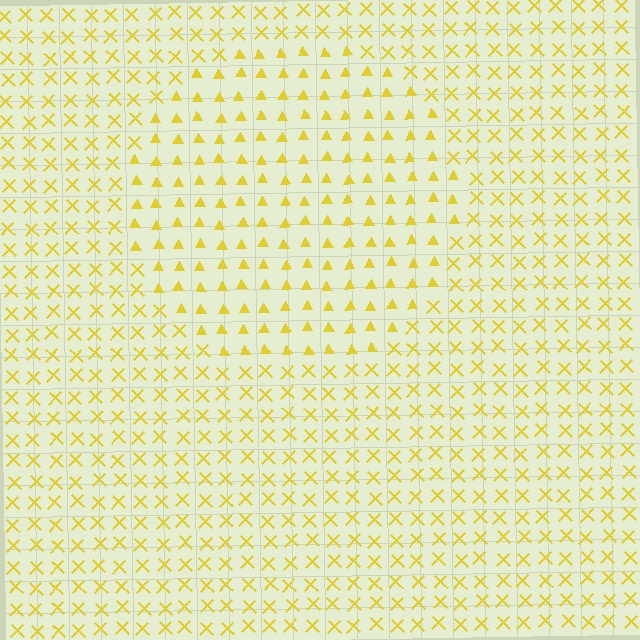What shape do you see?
I see a circle.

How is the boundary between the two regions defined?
The boundary is defined by a change in element shape: triangles inside vs. X marks outside. All elements share the same color and spacing.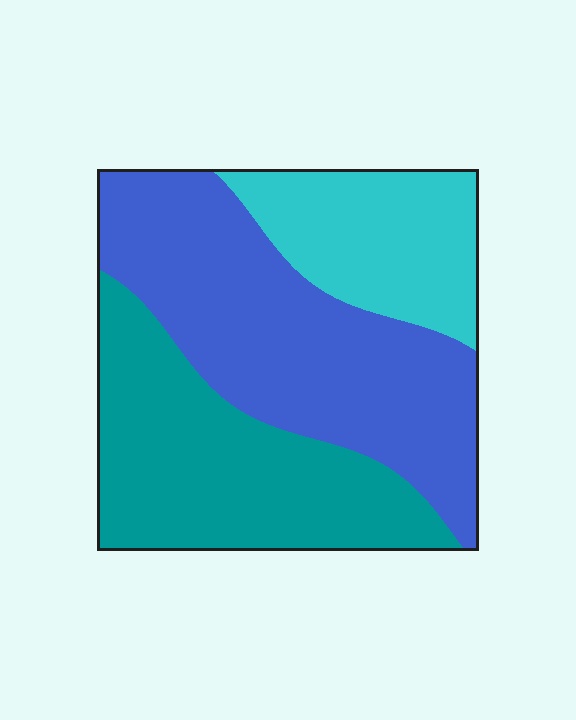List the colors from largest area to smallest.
From largest to smallest: blue, teal, cyan.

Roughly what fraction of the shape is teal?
Teal takes up about one third (1/3) of the shape.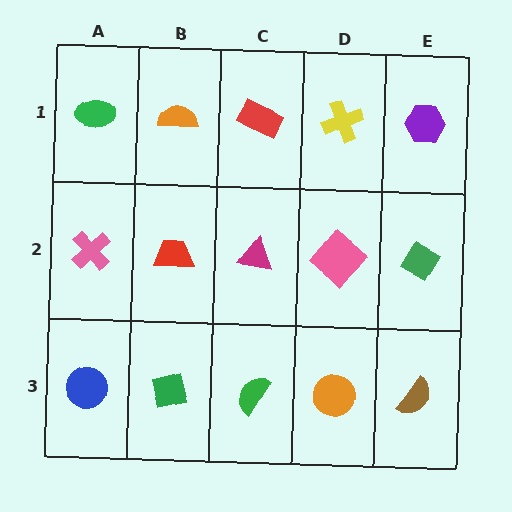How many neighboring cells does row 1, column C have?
3.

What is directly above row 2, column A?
A green ellipse.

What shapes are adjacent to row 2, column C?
A red rectangle (row 1, column C), a green semicircle (row 3, column C), a red trapezoid (row 2, column B), a pink diamond (row 2, column D).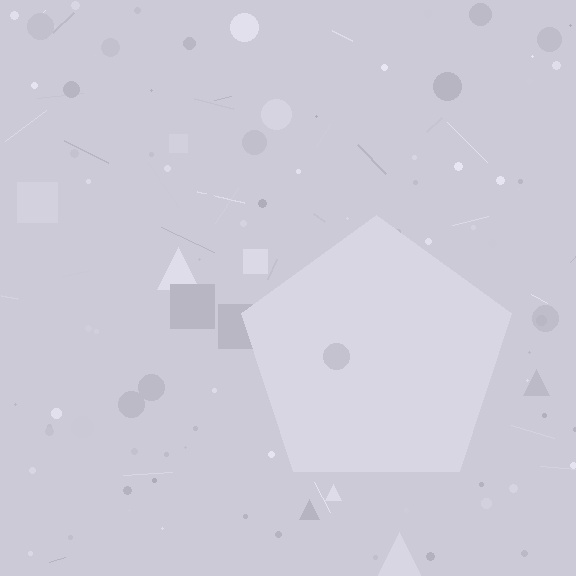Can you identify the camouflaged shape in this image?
The camouflaged shape is a pentagon.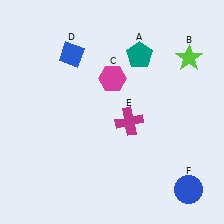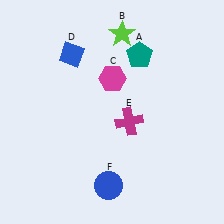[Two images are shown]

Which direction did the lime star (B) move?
The lime star (B) moved left.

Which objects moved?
The objects that moved are: the lime star (B), the blue circle (F).